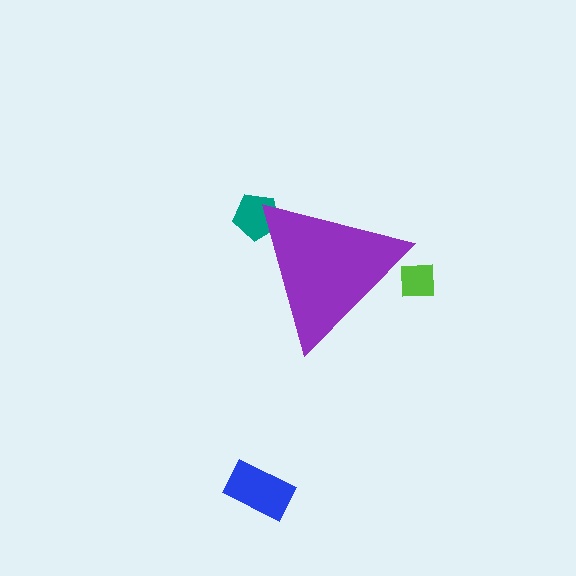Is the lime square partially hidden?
Yes, the lime square is partially hidden behind the purple triangle.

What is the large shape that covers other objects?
A purple triangle.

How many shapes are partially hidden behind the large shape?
2 shapes are partially hidden.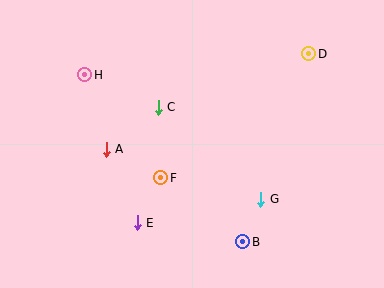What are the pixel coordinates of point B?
Point B is at (243, 242).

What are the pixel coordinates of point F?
Point F is at (161, 178).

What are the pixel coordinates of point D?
Point D is at (309, 54).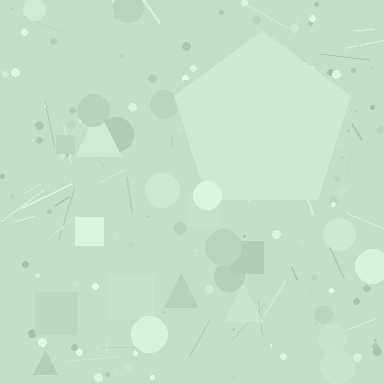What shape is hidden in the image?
A pentagon is hidden in the image.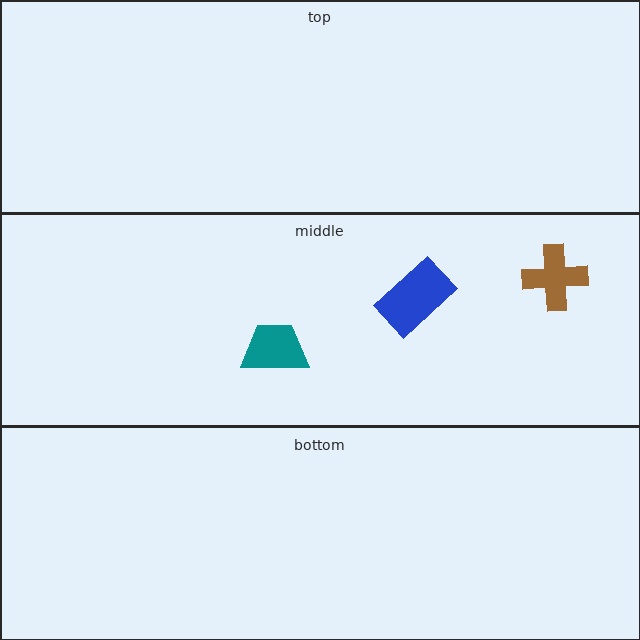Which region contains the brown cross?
The middle region.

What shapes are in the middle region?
The blue rectangle, the teal trapezoid, the brown cross.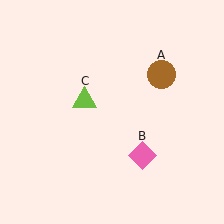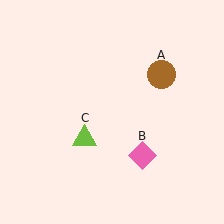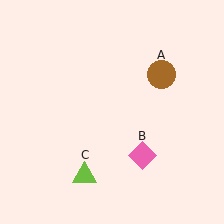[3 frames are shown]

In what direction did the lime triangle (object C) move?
The lime triangle (object C) moved down.